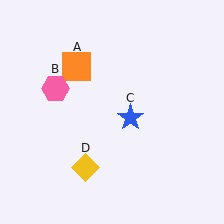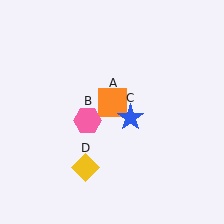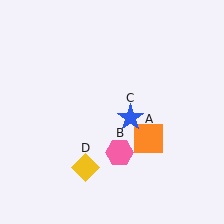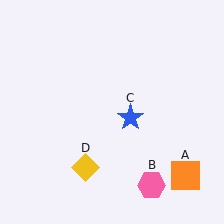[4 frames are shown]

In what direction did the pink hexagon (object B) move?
The pink hexagon (object B) moved down and to the right.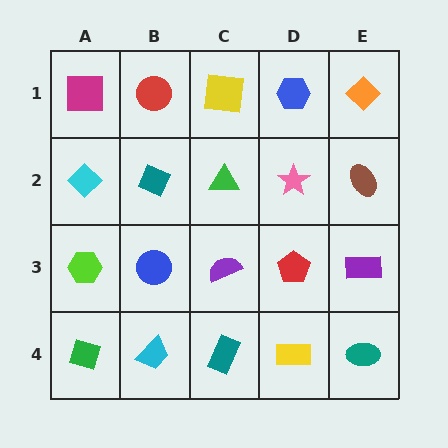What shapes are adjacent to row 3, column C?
A green triangle (row 2, column C), a teal rectangle (row 4, column C), a blue circle (row 3, column B), a red pentagon (row 3, column D).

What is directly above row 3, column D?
A pink star.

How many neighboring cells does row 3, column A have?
3.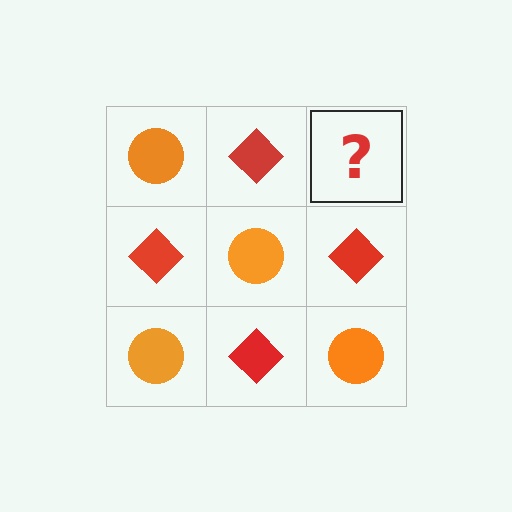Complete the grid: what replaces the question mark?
The question mark should be replaced with an orange circle.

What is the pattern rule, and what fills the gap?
The rule is that it alternates orange circle and red diamond in a checkerboard pattern. The gap should be filled with an orange circle.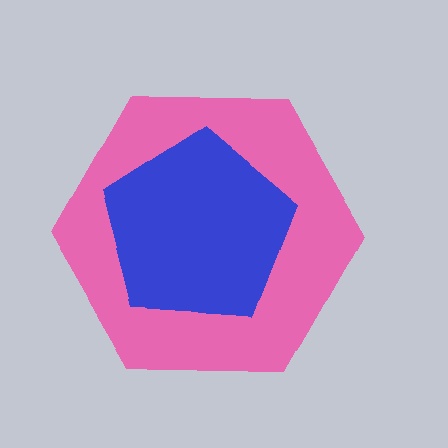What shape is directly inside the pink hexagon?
The blue pentagon.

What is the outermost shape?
The pink hexagon.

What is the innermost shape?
The blue pentagon.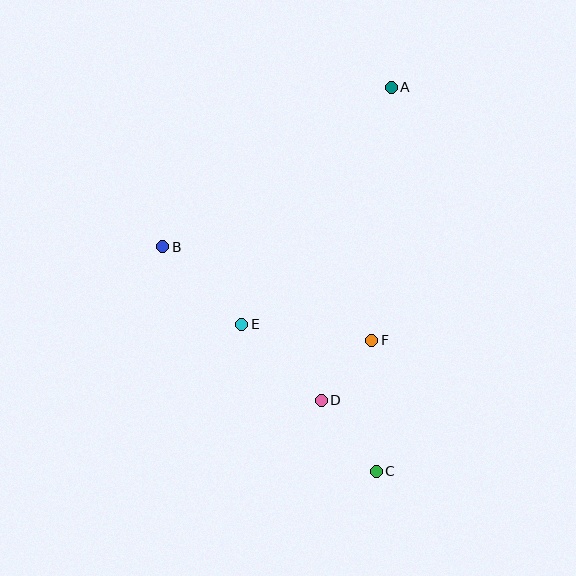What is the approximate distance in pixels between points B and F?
The distance between B and F is approximately 229 pixels.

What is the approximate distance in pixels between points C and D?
The distance between C and D is approximately 90 pixels.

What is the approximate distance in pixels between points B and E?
The distance between B and E is approximately 111 pixels.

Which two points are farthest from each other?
Points A and C are farthest from each other.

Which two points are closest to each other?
Points D and F are closest to each other.